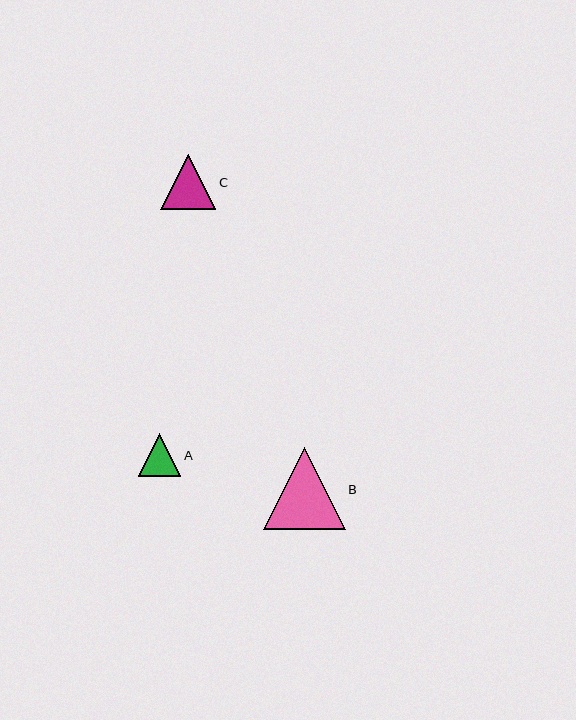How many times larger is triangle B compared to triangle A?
Triangle B is approximately 1.9 times the size of triangle A.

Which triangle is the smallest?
Triangle A is the smallest with a size of approximately 43 pixels.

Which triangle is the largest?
Triangle B is the largest with a size of approximately 82 pixels.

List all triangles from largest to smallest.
From largest to smallest: B, C, A.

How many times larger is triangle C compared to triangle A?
Triangle C is approximately 1.3 times the size of triangle A.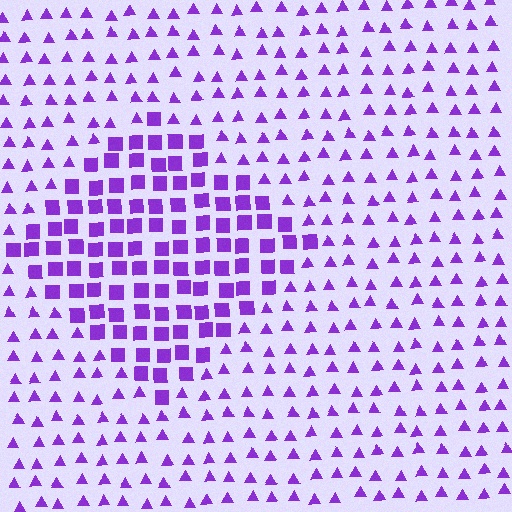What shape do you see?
I see a diamond.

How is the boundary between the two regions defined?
The boundary is defined by a change in element shape: squares inside vs. triangles outside. All elements share the same color and spacing.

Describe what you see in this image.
The image is filled with small purple elements arranged in a uniform grid. A diamond-shaped region contains squares, while the surrounding area contains triangles. The boundary is defined purely by the change in element shape.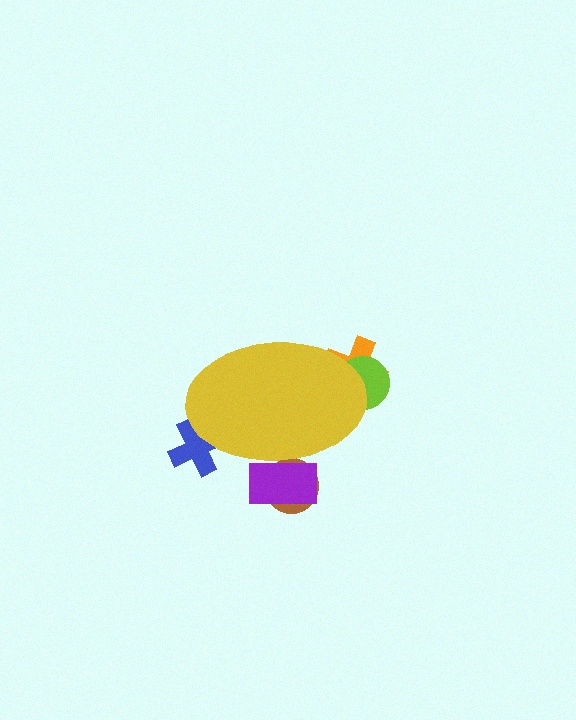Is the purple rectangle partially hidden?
Yes, the purple rectangle is partially hidden behind the yellow ellipse.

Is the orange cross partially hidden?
Yes, the orange cross is partially hidden behind the yellow ellipse.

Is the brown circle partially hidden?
Yes, the brown circle is partially hidden behind the yellow ellipse.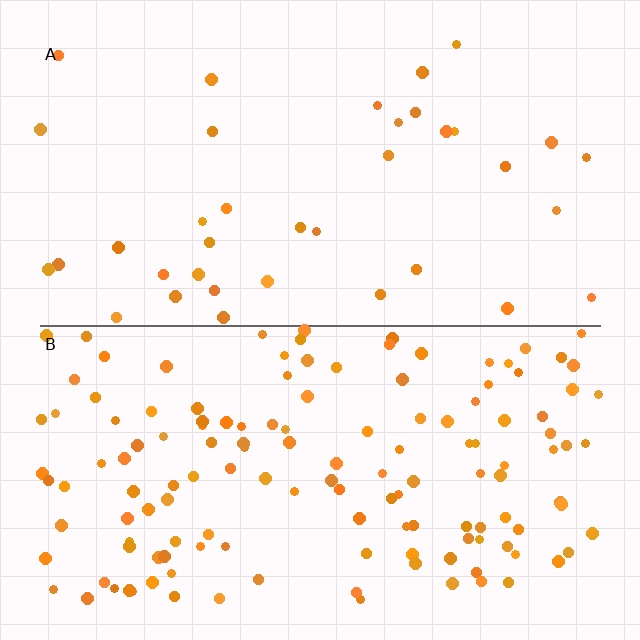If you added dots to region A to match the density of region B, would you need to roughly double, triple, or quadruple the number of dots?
Approximately quadruple.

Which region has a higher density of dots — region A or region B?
B (the bottom).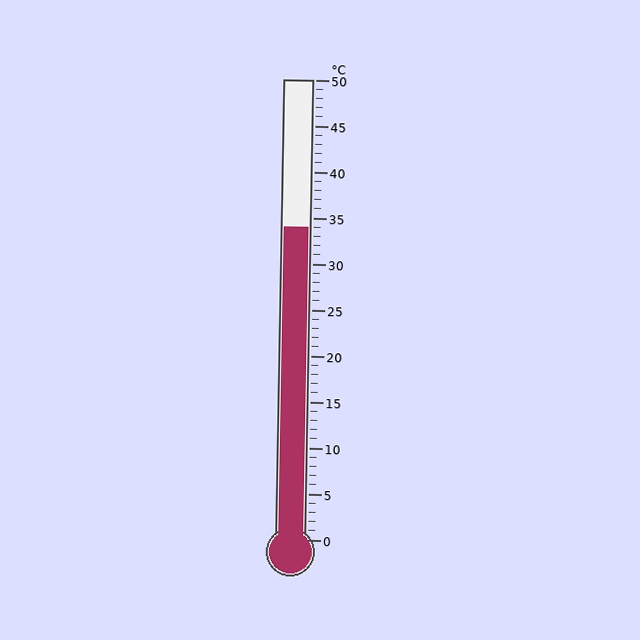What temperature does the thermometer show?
The thermometer shows approximately 34°C.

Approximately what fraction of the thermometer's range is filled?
The thermometer is filled to approximately 70% of its range.